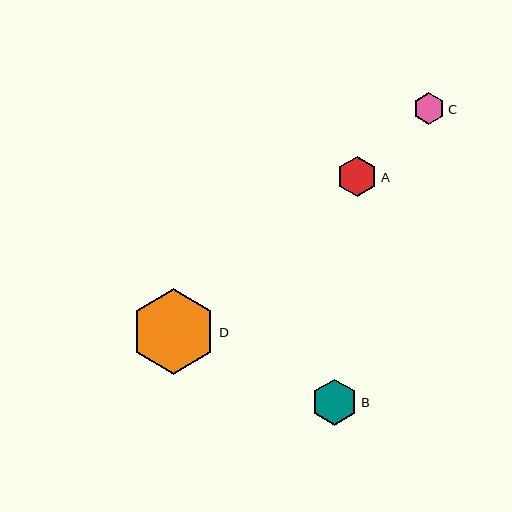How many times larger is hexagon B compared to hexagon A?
Hexagon B is approximately 1.1 times the size of hexagon A.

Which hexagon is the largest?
Hexagon D is the largest with a size of approximately 86 pixels.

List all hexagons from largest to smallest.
From largest to smallest: D, B, A, C.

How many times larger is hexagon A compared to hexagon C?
Hexagon A is approximately 1.3 times the size of hexagon C.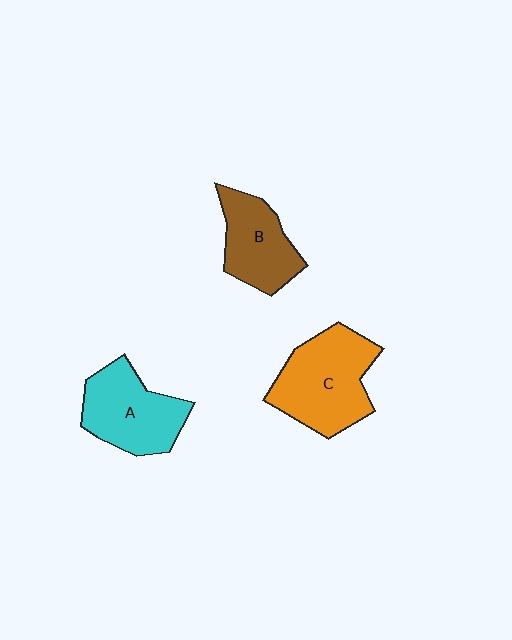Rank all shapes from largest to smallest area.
From largest to smallest: C (orange), A (cyan), B (brown).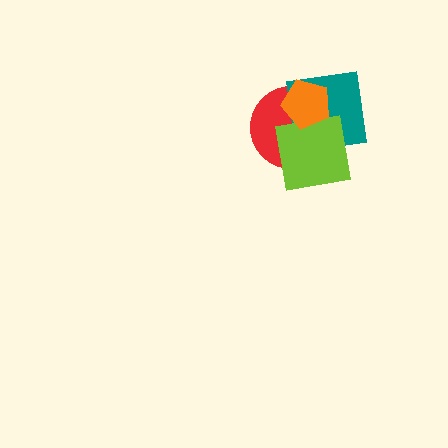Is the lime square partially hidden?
Yes, it is partially covered by another shape.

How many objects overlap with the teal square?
3 objects overlap with the teal square.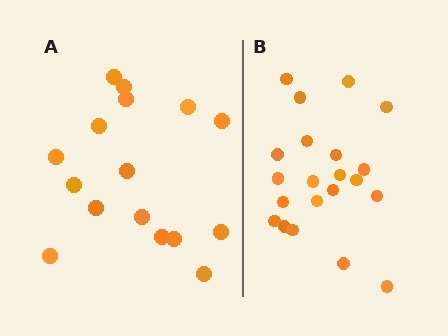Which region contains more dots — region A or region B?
Region B (the right region) has more dots.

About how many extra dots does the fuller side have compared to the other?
Region B has about 5 more dots than region A.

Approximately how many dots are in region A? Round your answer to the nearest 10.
About 20 dots. (The exact count is 16, which rounds to 20.)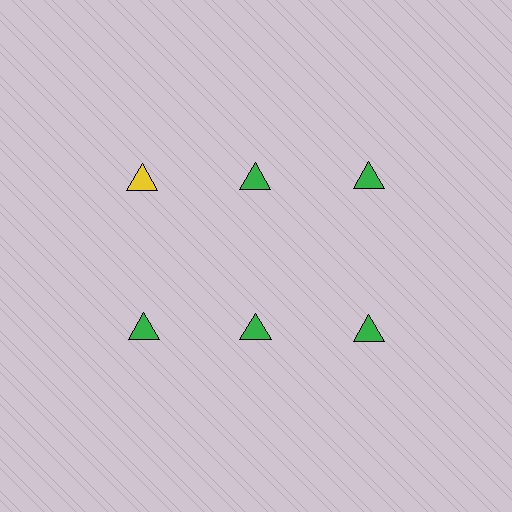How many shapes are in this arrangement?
There are 6 shapes arranged in a grid pattern.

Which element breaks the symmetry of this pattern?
The yellow triangle in the top row, leftmost column breaks the symmetry. All other shapes are green triangles.